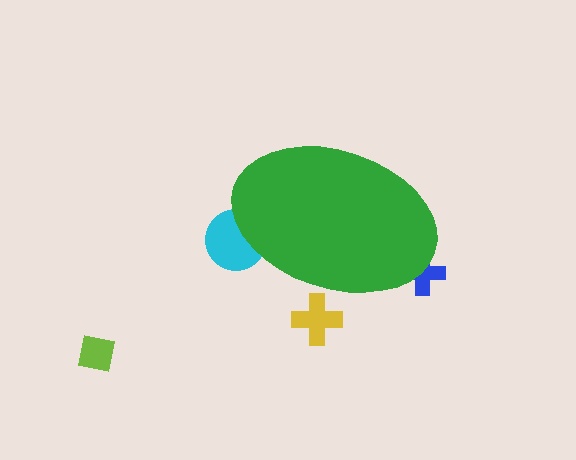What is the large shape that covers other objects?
A green ellipse.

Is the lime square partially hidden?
No, the lime square is fully visible.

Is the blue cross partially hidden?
Yes, the blue cross is partially hidden behind the green ellipse.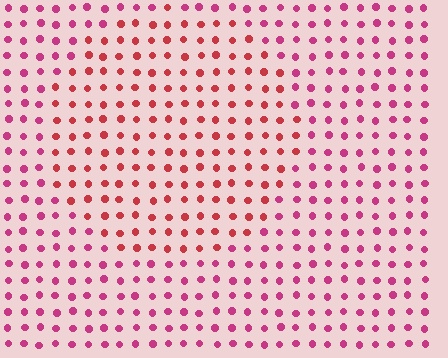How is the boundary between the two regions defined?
The boundary is defined purely by a slight shift in hue (about 28 degrees). Spacing, size, and orientation are identical on both sides.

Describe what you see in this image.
The image is filled with small magenta elements in a uniform arrangement. A circle-shaped region is visible where the elements are tinted to a slightly different hue, forming a subtle color boundary.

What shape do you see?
I see a circle.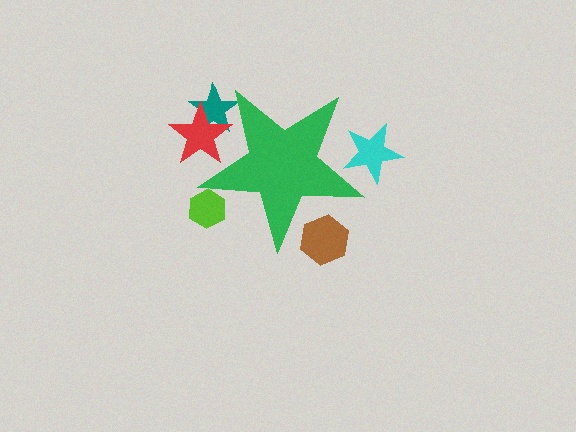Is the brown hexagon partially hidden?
Yes, the brown hexagon is partially hidden behind the green star.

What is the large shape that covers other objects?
A green star.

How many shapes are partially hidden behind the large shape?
5 shapes are partially hidden.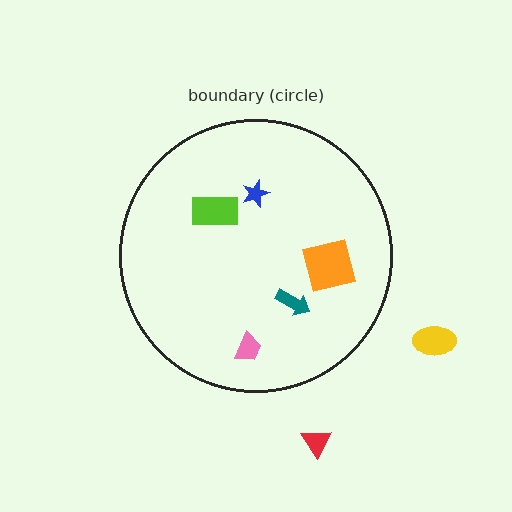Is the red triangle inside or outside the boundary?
Outside.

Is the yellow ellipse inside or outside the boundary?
Outside.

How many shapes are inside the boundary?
5 inside, 2 outside.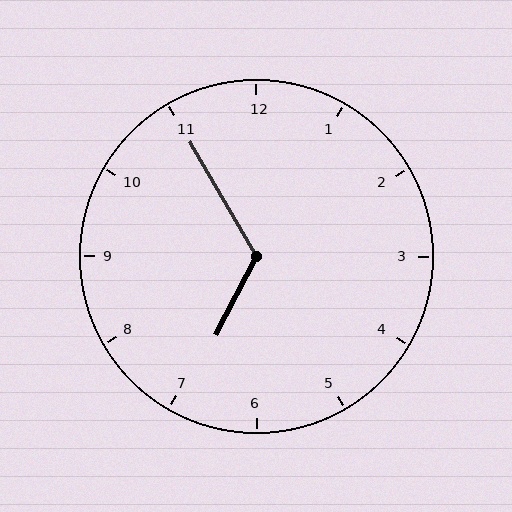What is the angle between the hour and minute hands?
Approximately 122 degrees.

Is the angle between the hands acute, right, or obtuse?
It is obtuse.